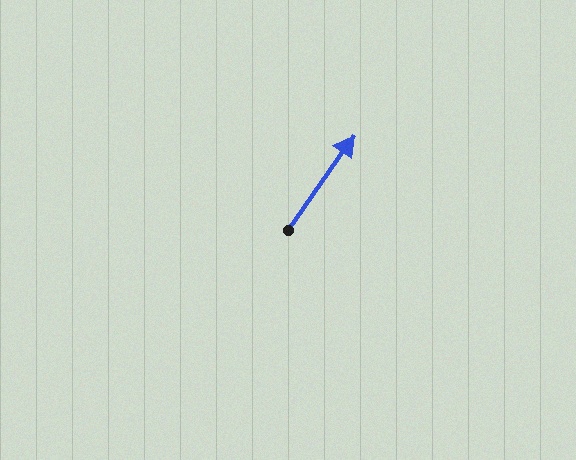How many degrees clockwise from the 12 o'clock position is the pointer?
Approximately 35 degrees.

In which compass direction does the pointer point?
Northeast.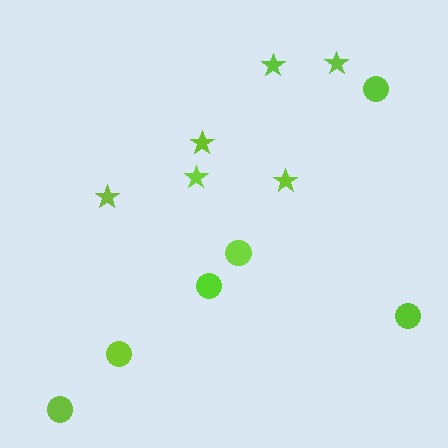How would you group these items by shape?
There are 2 groups: one group of circles (6) and one group of stars (6).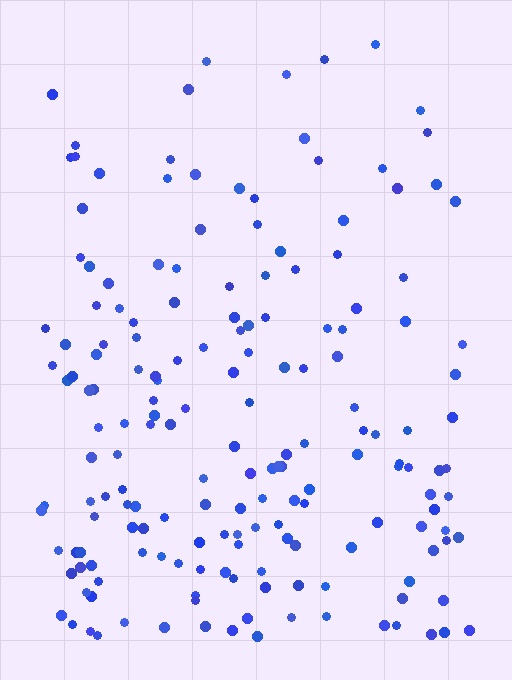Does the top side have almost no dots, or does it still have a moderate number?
Still a moderate number, just noticeably fewer than the bottom.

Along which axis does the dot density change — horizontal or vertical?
Vertical.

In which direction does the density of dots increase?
From top to bottom, with the bottom side densest.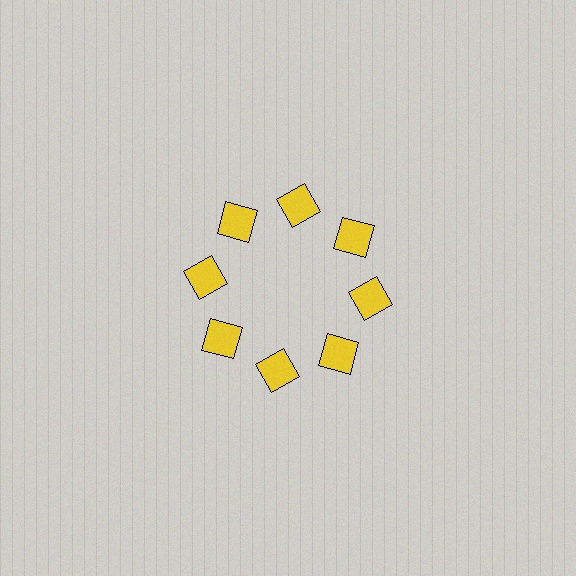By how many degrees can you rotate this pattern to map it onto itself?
The pattern maps onto itself every 45 degrees of rotation.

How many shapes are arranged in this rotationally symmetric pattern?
There are 8 shapes, arranged in 8 groups of 1.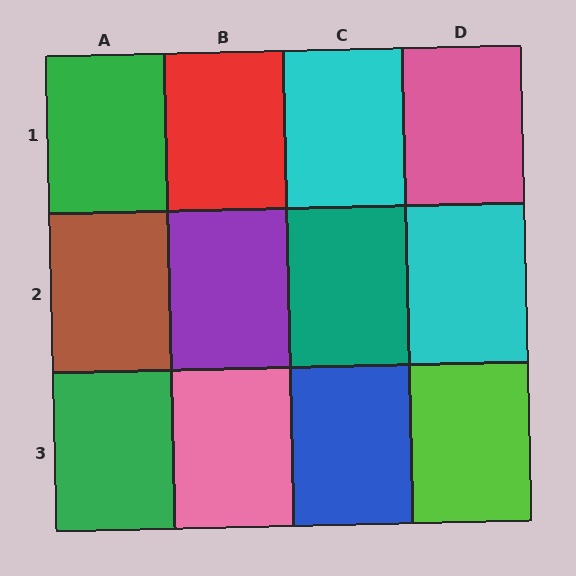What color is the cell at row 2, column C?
Teal.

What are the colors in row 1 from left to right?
Green, red, cyan, pink.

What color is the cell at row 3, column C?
Blue.